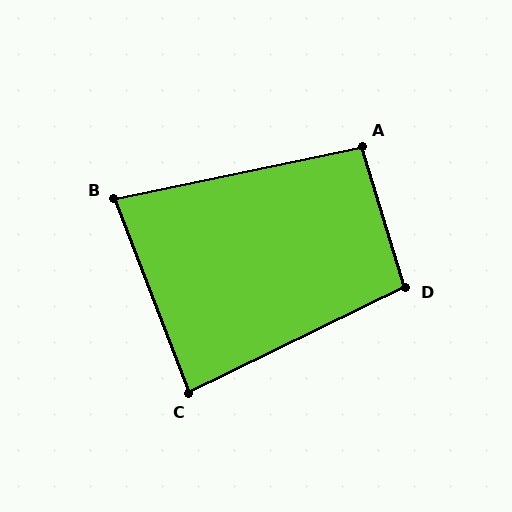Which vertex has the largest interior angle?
D, at approximately 99 degrees.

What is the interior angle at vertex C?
Approximately 85 degrees (approximately right).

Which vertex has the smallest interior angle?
B, at approximately 81 degrees.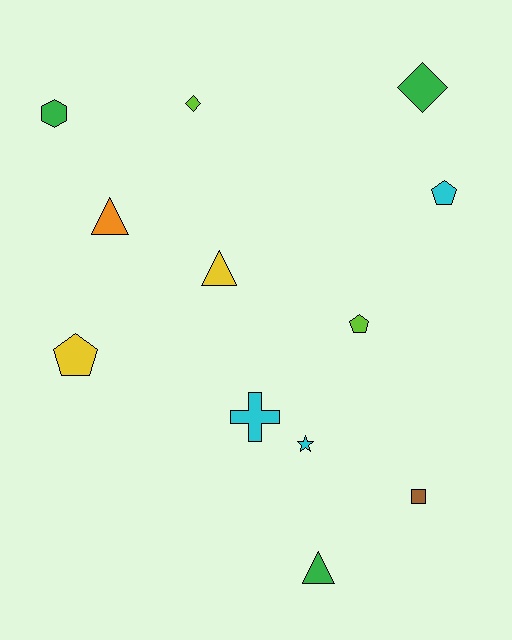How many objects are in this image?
There are 12 objects.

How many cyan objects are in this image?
There are 3 cyan objects.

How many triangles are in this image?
There are 3 triangles.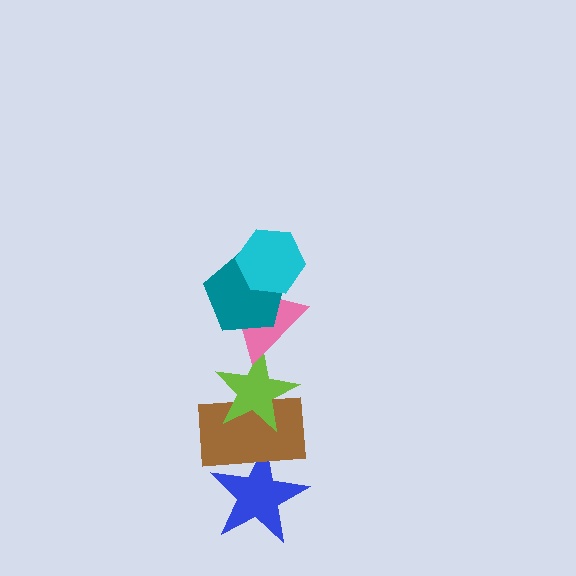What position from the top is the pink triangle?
The pink triangle is 3rd from the top.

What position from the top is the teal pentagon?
The teal pentagon is 2nd from the top.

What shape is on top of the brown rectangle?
The lime star is on top of the brown rectangle.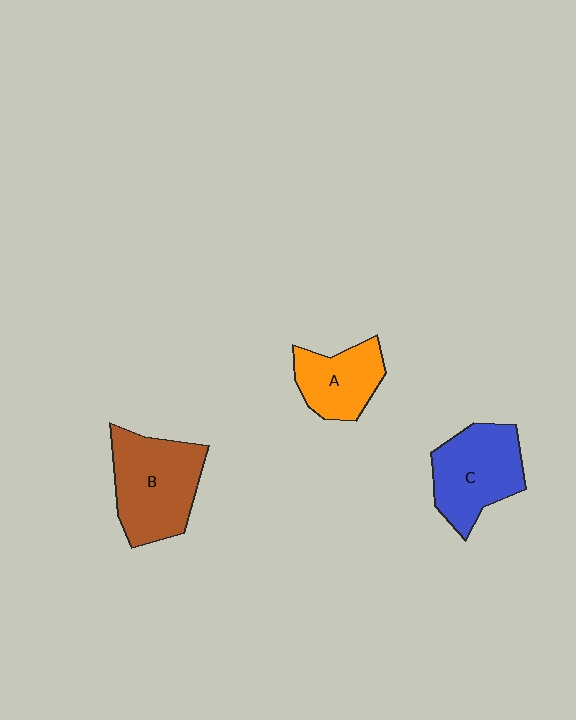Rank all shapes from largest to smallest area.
From largest to smallest: B (brown), C (blue), A (orange).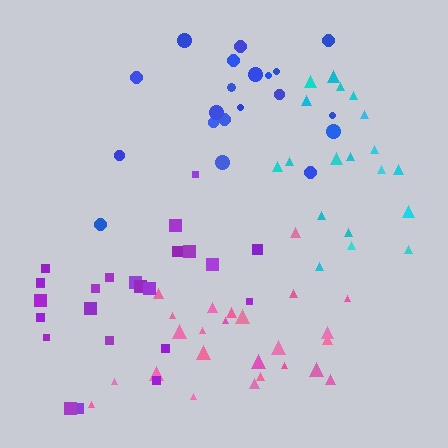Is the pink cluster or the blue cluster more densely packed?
Pink.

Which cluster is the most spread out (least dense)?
Blue.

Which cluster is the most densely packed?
Pink.